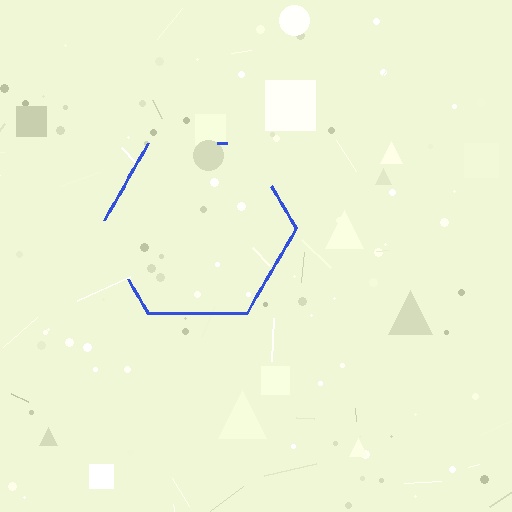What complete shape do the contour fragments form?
The contour fragments form a hexagon.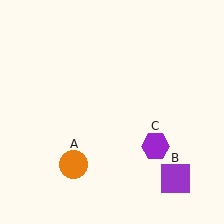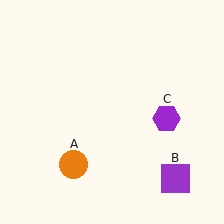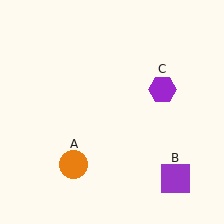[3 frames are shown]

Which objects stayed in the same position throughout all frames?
Orange circle (object A) and purple square (object B) remained stationary.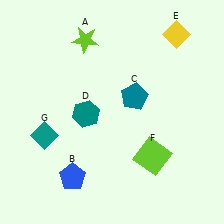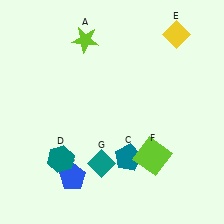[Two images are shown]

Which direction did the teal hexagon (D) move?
The teal hexagon (D) moved down.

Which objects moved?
The objects that moved are: the teal pentagon (C), the teal hexagon (D), the teal diamond (G).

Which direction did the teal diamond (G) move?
The teal diamond (G) moved right.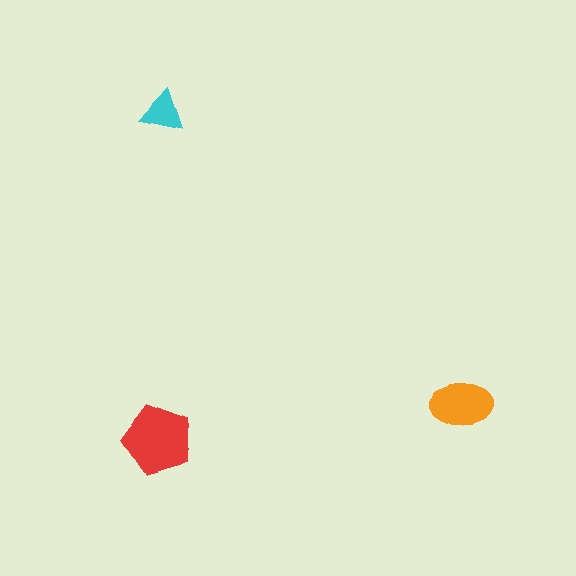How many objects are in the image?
There are 3 objects in the image.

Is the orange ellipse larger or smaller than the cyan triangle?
Larger.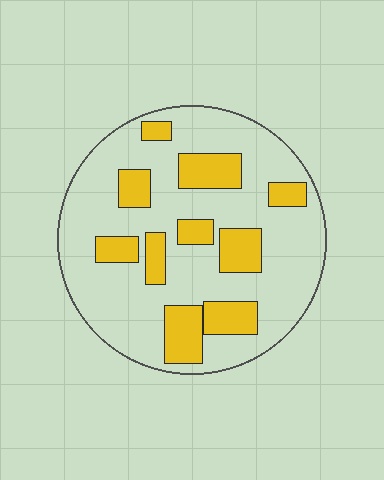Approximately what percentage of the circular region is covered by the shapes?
Approximately 25%.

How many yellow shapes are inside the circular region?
10.